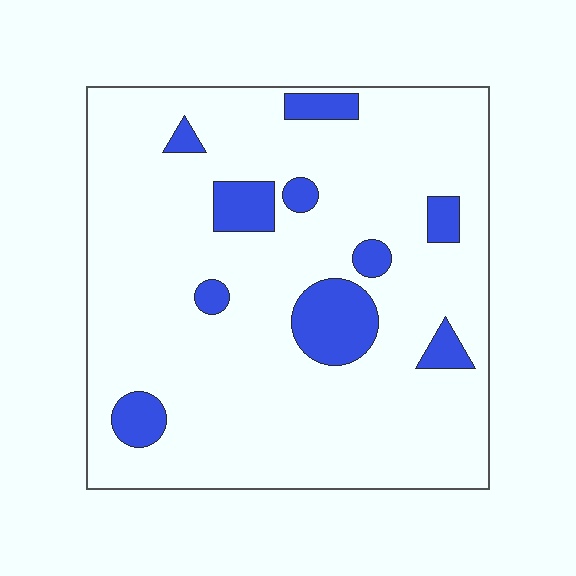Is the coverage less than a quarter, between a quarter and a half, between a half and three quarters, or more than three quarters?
Less than a quarter.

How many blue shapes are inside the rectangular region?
10.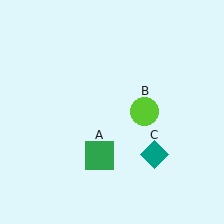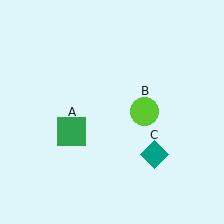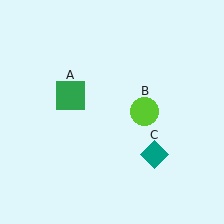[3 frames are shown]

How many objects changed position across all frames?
1 object changed position: green square (object A).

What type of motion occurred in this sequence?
The green square (object A) rotated clockwise around the center of the scene.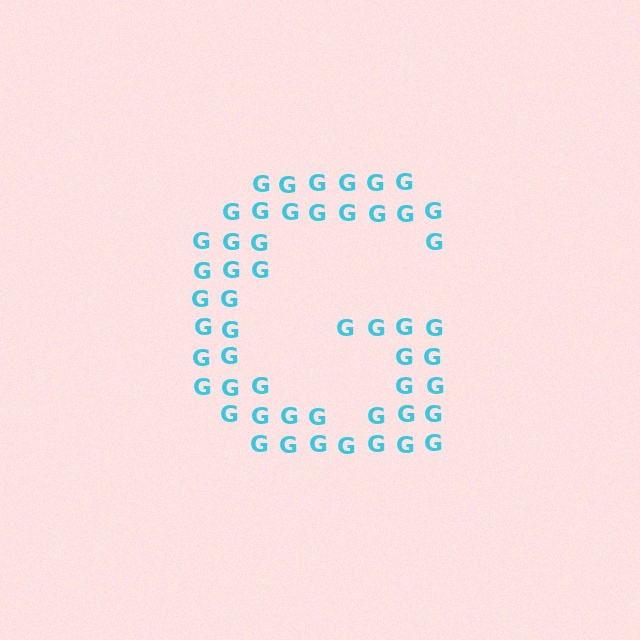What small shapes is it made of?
It is made of small letter G's.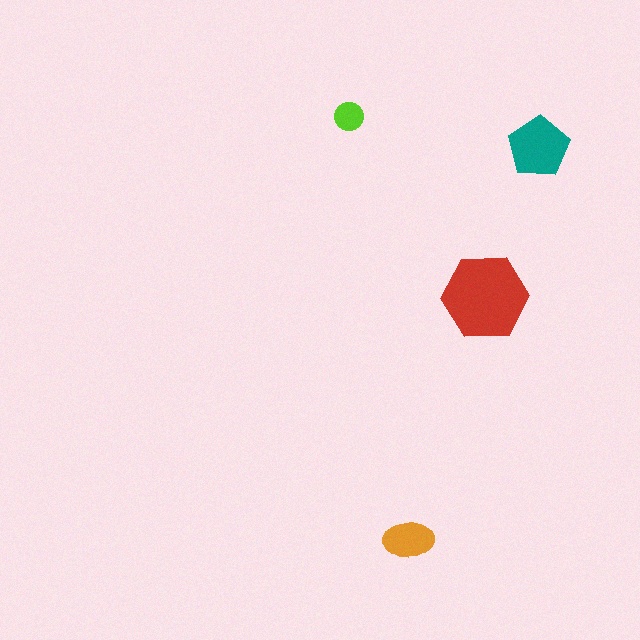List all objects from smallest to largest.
The lime circle, the orange ellipse, the teal pentagon, the red hexagon.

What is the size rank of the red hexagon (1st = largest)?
1st.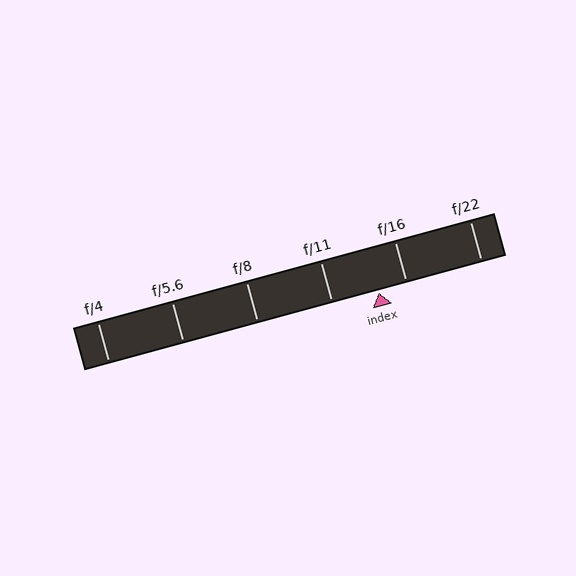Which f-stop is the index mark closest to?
The index mark is closest to f/16.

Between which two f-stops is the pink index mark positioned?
The index mark is between f/11 and f/16.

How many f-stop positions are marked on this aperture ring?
There are 6 f-stop positions marked.